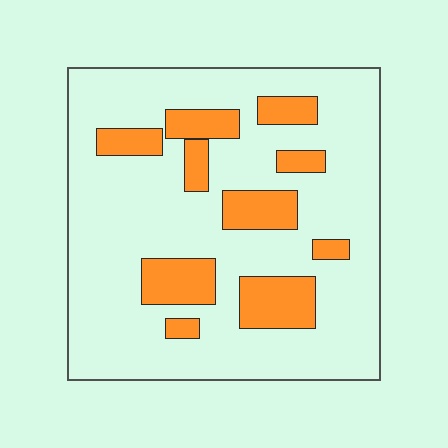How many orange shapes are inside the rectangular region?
10.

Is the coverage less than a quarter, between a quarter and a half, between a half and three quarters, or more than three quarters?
Less than a quarter.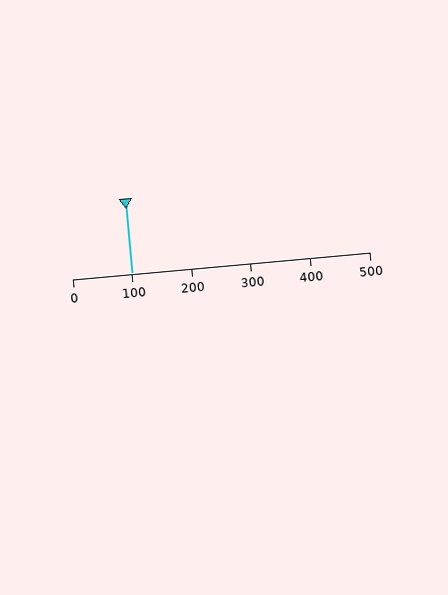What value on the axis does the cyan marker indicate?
The marker indicates approximately 100.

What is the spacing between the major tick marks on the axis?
The major ticks are spaced 100 apart.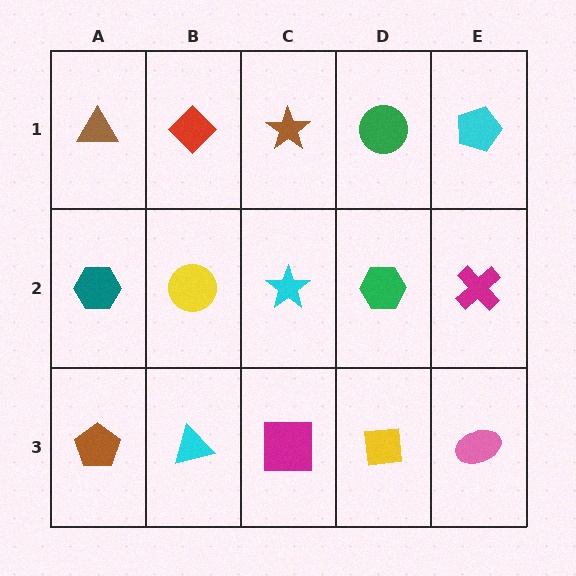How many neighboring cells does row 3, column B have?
3.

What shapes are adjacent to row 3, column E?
A magenta cross (row 2, column E), a yellow square (row 3, column D).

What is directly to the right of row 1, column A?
A red diamond.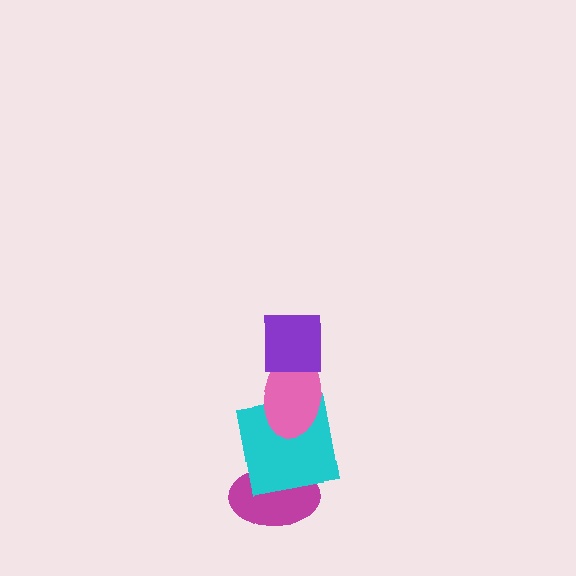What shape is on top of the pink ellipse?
The purple square is on top of the pink ellipse.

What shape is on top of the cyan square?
The pink ellipse is on top of the cyan square.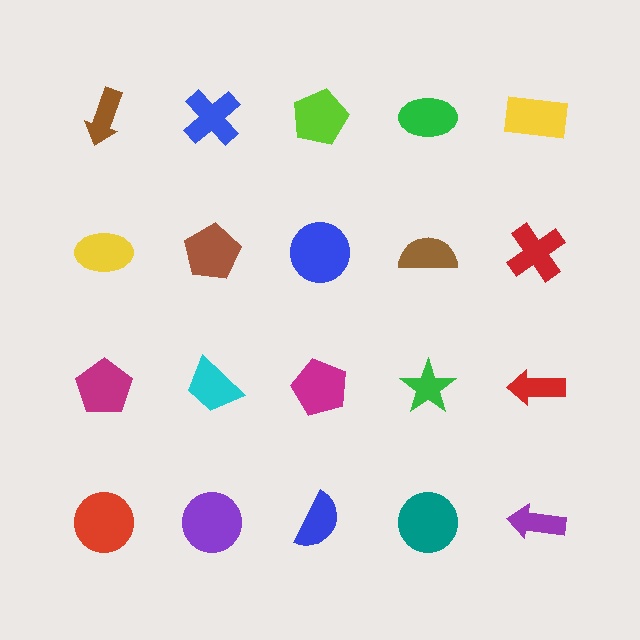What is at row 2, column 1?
A yellow ellipse.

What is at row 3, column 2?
A cyan trapezoid.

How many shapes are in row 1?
5 shapes.